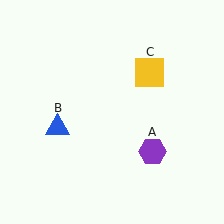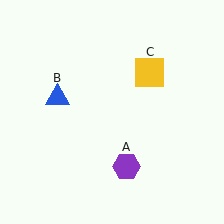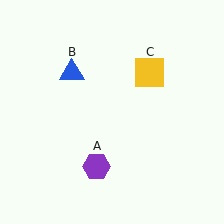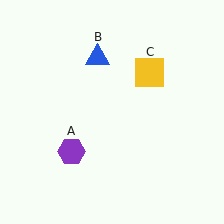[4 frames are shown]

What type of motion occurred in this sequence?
The purple hexagon (object A), blue triangle (object B) rotated clockwise around the center of the scene.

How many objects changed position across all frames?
2 objects changed position: purple hexagon (object A), blue triangle (object B).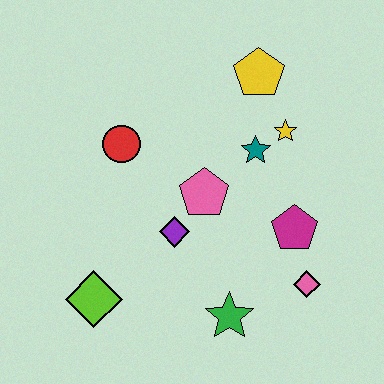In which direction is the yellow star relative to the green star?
The yellow star is above the green star.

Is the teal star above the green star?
Yes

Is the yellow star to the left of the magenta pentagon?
Yes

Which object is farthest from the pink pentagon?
The lime diamond is farthest from the pink pentagon.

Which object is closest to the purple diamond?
The pink pentagon is closest to the purple diamond.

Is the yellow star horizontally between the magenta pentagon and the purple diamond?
Yes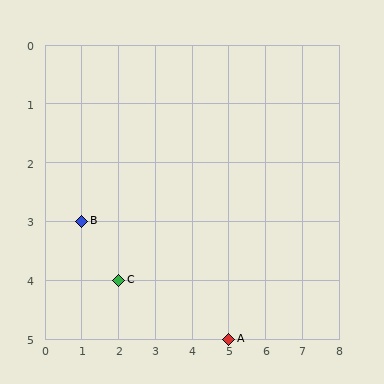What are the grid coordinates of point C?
Point C is at grid coordinates (2, 4).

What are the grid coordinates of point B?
Point B is at grid coordinates (1, 3).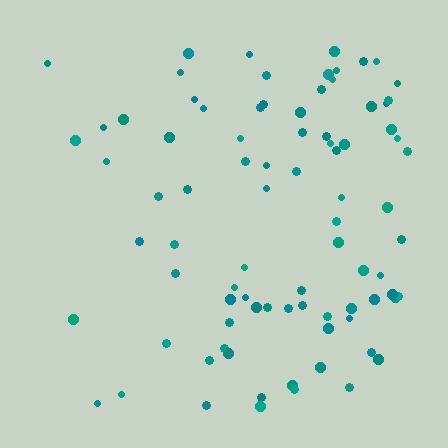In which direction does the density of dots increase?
From left to right, with the right side densest.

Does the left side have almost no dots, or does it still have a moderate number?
Still a moderate number, just noticeably fewer than the right.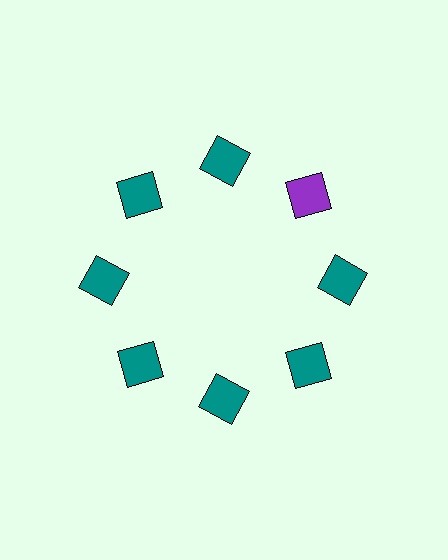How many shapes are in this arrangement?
There are 8 shapes arranged in a ring pattern.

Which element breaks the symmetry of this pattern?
The purple square at roughly the 2 o'clock position breaks the symmetry. All other shapes are teal squares.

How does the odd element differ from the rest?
It has a different color: purple instead of teal.